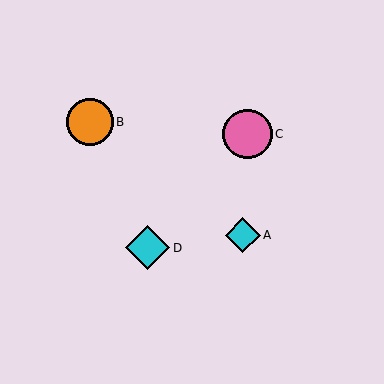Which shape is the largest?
The pink circle (labeled C) is the largest.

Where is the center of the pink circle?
The center of the pink circle is at (248, 134).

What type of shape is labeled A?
Shape A is a cyan diamond.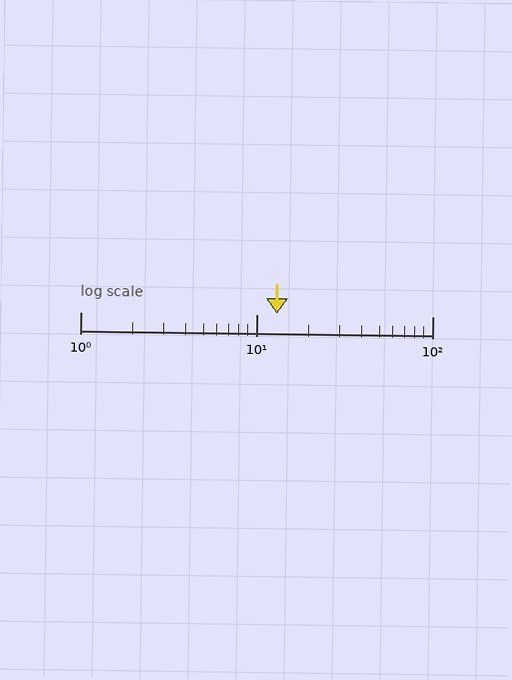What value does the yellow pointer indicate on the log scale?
The pointer indicates approximately 13.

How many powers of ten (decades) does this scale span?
The scale spans 2 decades, from 1 to 100.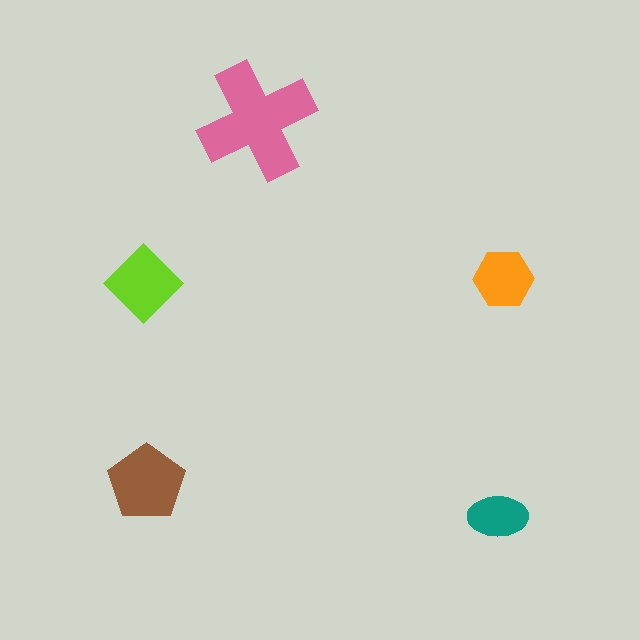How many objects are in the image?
There are 5 objects in the image.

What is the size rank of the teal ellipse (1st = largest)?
5th.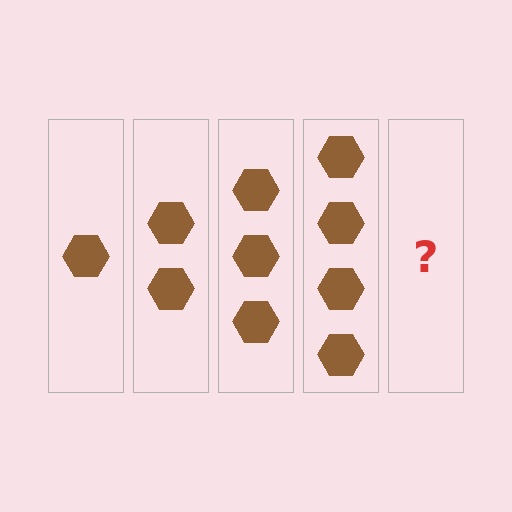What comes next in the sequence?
The next element should be 5 hexagons.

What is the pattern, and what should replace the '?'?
The pattern is that each step adds one more hexagon. The '?' should be 5 hexagons.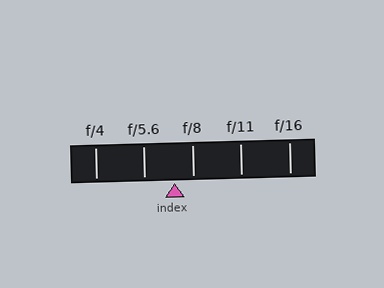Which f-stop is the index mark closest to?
The index mark is closest to f/8.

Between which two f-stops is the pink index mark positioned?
The index mark is between f/5.6 and f/8.